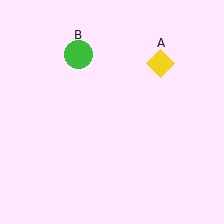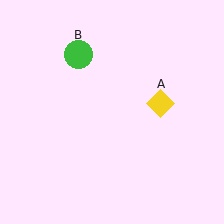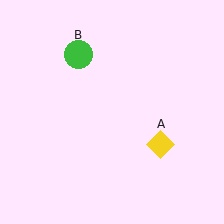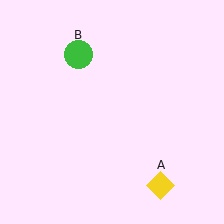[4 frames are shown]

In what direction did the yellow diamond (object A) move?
The yellow diamond (object A) moved down.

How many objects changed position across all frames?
1 object changed position: yellow diamond (object A).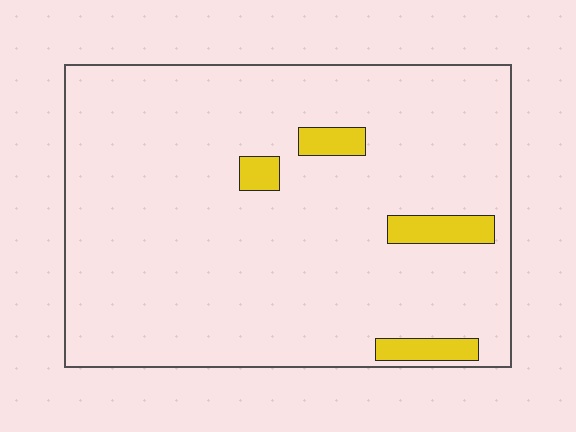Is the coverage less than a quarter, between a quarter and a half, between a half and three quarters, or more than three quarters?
Less than a quarter.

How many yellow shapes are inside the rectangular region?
4.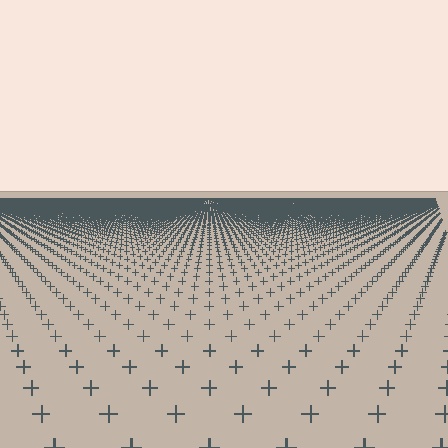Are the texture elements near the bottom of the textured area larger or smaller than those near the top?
Larger. Near the bottom, elements are closer to the viewer and appear at a bigger on-screen size.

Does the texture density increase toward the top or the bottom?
Density increases toward the top.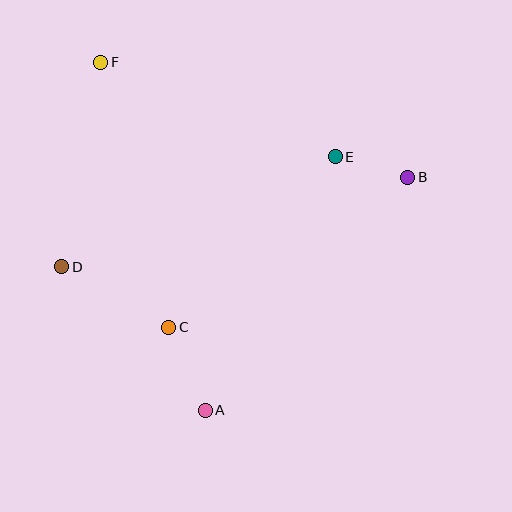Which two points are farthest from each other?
Points A and F are farthest from each other.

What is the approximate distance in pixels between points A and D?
The distance between A and D is approximately 203 pixels.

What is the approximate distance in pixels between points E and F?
The distance between E and F is approximately 253 pixels.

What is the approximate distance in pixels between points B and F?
The distance between B and F is approximately 328 pixels.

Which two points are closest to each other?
Points B and E are closest to each other.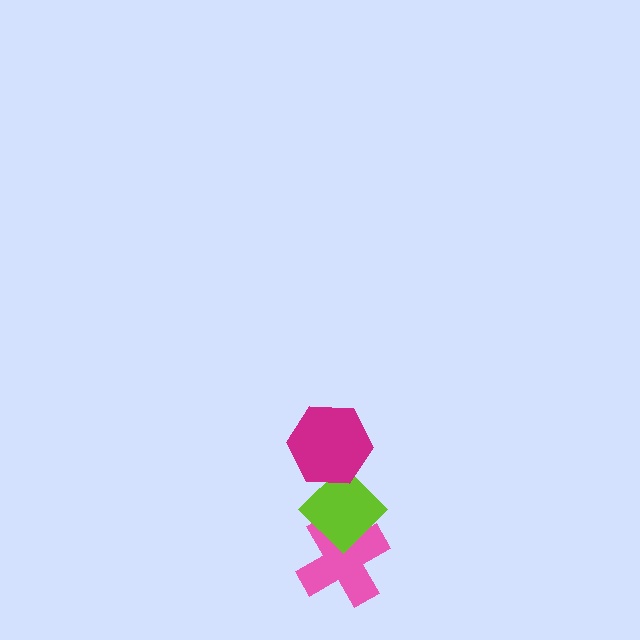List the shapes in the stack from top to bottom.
From top to bottom: the magenta hexagon, the lime diamond, the pink cross.